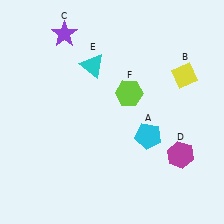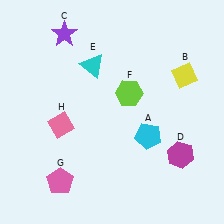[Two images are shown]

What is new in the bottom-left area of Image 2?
A pink pentagon (G) was added in the bottom-left area of Image 2.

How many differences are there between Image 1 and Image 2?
There are 2 differences between the two images.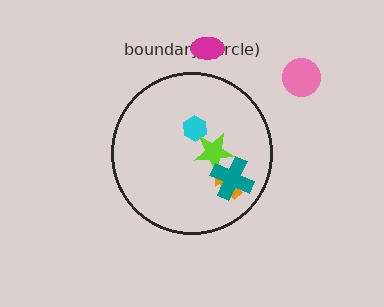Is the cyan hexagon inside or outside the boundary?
Inside.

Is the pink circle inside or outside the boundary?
Outside.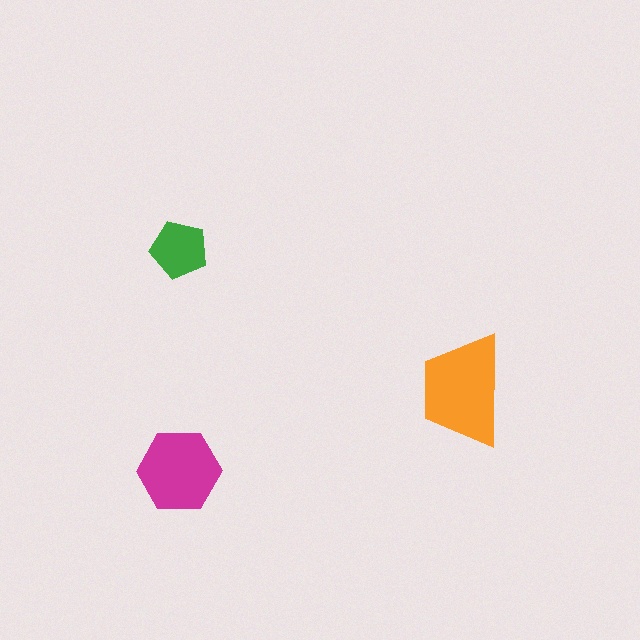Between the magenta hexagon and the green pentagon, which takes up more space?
The magenta hexagon.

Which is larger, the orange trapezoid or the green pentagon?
The orange trapezoid.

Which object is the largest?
The orange trapezoid.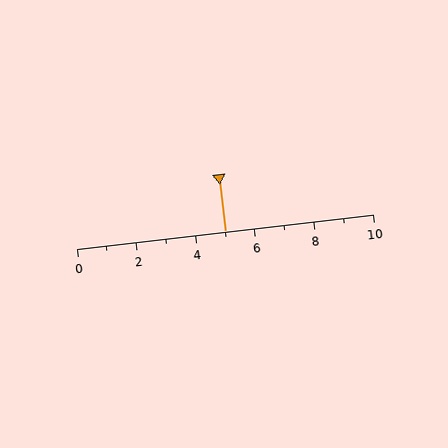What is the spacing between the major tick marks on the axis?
The major ticks are spaced 2 apart.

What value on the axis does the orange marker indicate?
The marker indicates approximately 5.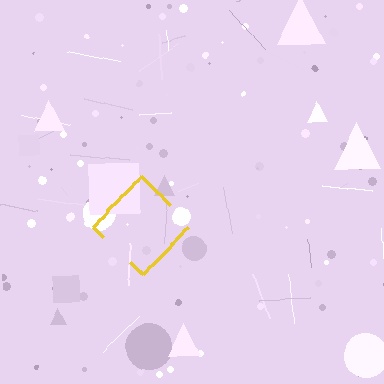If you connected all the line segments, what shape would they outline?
They would outline a diamond.